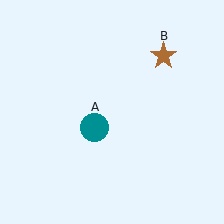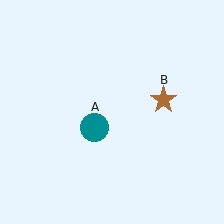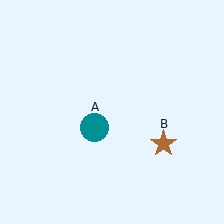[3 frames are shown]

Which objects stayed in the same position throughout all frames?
Teal circle (object A) remained stationary.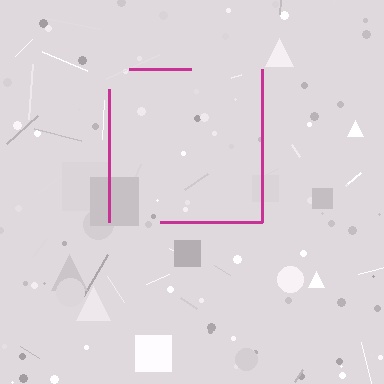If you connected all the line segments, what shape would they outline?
They would outline a square.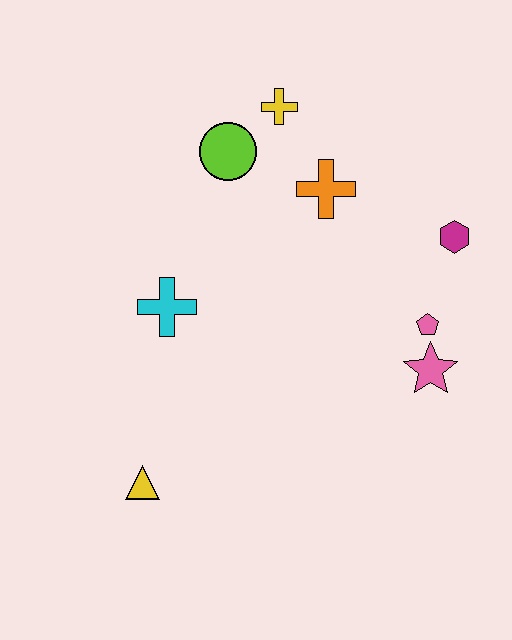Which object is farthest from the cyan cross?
The magenta hexagon is farthest from the cyan cross.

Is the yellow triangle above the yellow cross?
No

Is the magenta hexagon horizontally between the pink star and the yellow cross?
No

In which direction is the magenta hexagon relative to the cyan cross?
The magenta hexagon is to the right of the cyan cross.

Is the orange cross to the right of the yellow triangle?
Yes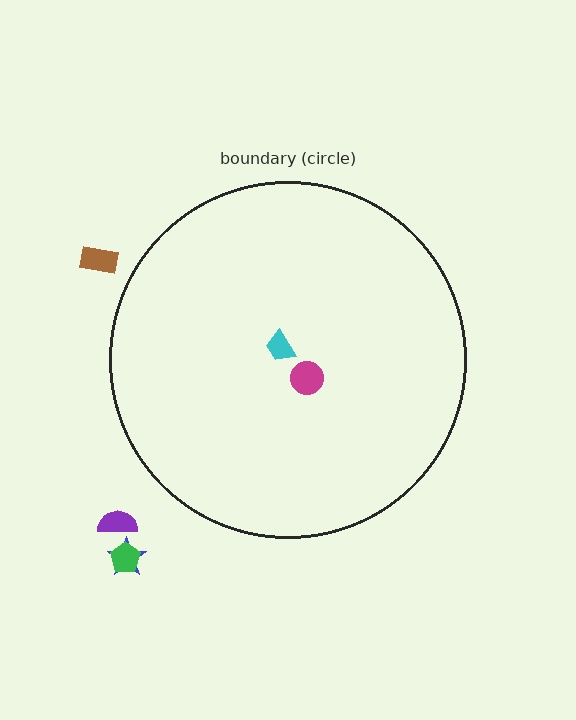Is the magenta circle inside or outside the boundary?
Inside.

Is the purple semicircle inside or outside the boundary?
Outside.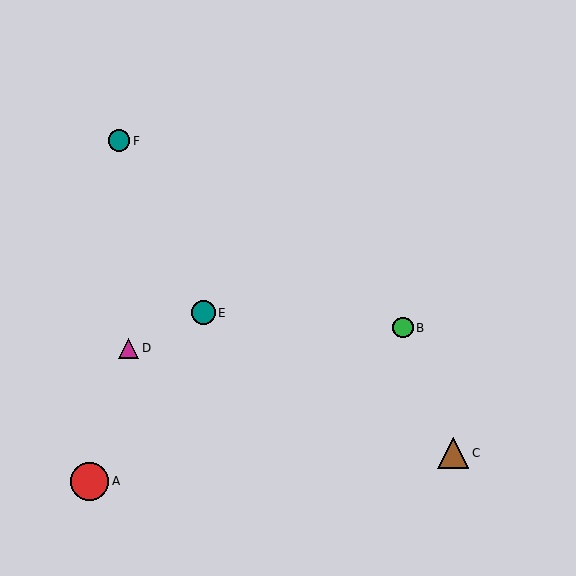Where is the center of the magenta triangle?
The center of the magenta triangle is at (129, 348).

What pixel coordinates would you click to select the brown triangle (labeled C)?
Click at (453, 453) to select the brown triangle C.